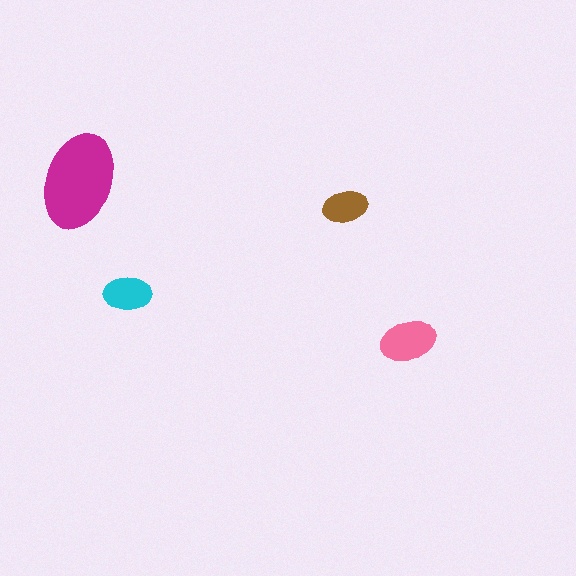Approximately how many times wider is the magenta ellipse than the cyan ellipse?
About 2 times wider.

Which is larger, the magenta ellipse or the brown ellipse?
The magenta one.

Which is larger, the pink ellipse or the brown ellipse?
The pink one.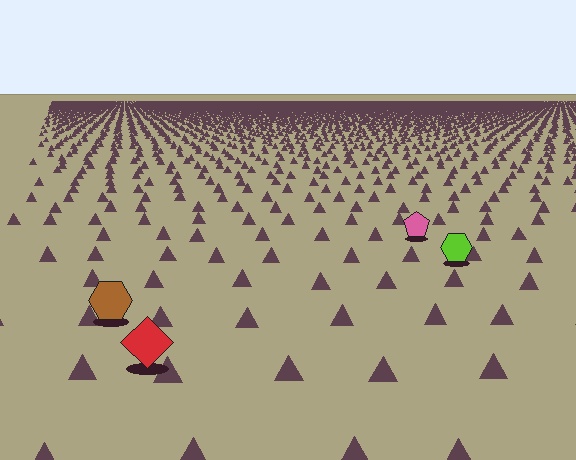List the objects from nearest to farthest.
From nearest to farthest: the red diamond, the brown hexagon, the lime hexagon, the pink pentagon.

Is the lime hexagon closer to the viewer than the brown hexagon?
No. The brown hexagon is closer — you can tell from the texture gradient: the ground texture is coarser near it.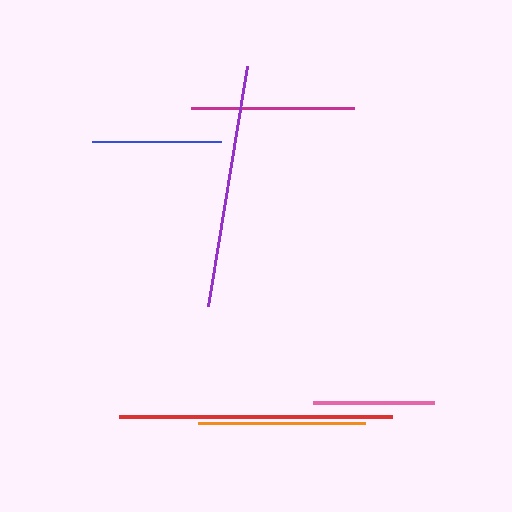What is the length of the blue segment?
The blue segment is approximately 130 pixels long.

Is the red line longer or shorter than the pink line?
The red line is longer than the pink line.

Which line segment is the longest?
The red line is the longest at approximately 273 pixels.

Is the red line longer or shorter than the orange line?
The red line is longer than the orange line.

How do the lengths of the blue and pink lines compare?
The blue and pink lines are approximately the same length.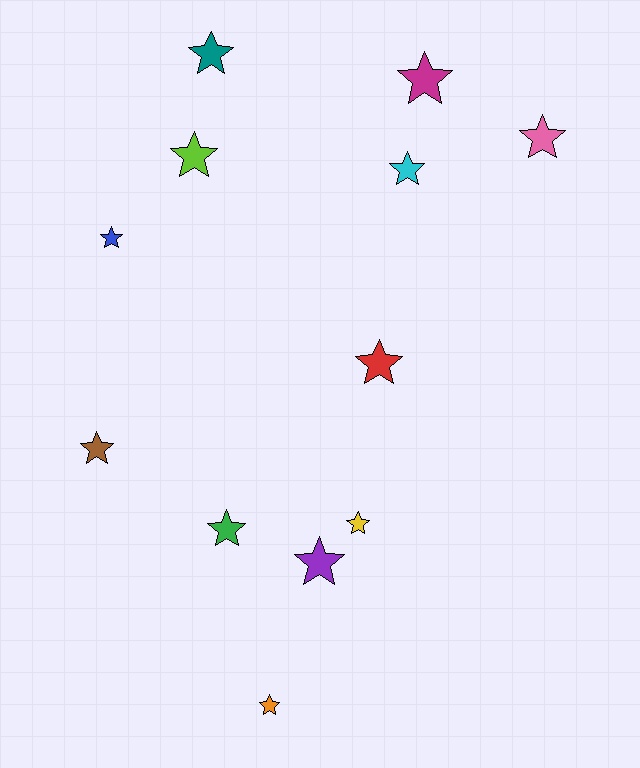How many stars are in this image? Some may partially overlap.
There are 12 stars.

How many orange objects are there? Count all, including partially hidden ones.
There is 1 orange object.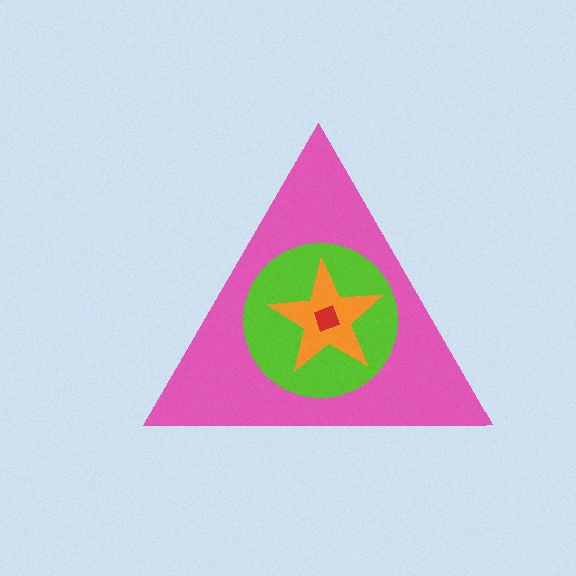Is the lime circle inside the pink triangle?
Yes.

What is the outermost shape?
The pink triangle.